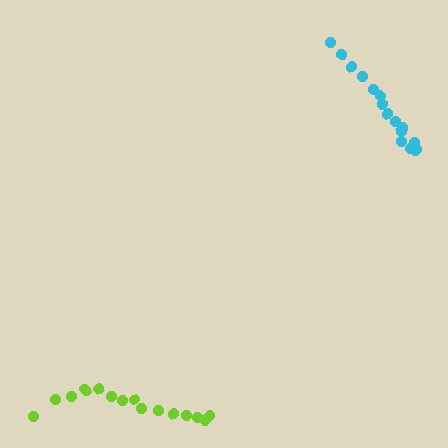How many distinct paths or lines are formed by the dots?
There are 2 distinct paths.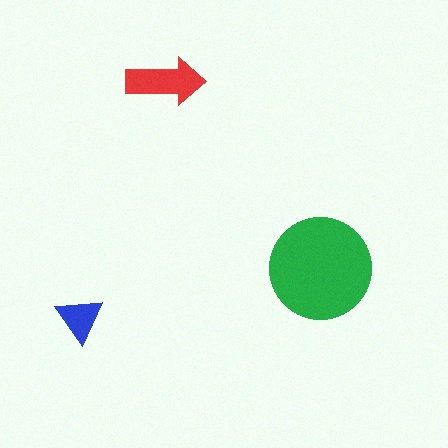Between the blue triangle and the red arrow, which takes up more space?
The red arrow.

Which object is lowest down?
The blue triangle is bottommost.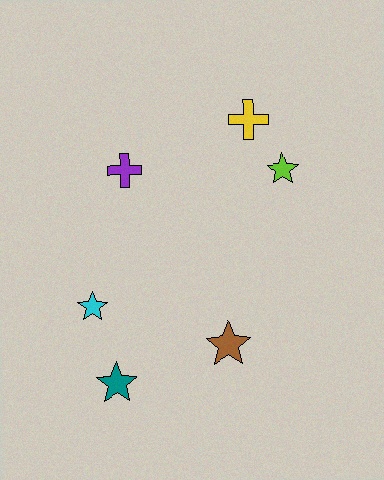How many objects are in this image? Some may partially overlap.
There are 6 objects.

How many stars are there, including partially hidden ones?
There are 4 stars.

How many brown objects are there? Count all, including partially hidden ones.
There is 1 brown object.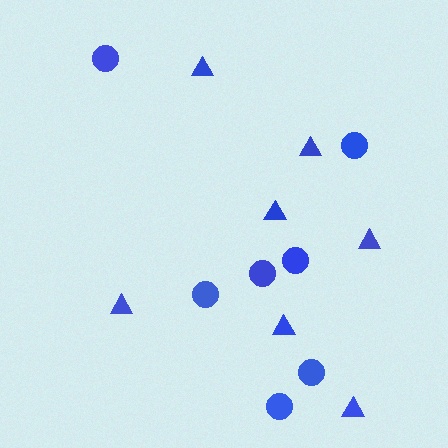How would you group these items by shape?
There are 2 groups: one group of circles (7) and one group of triangles (7).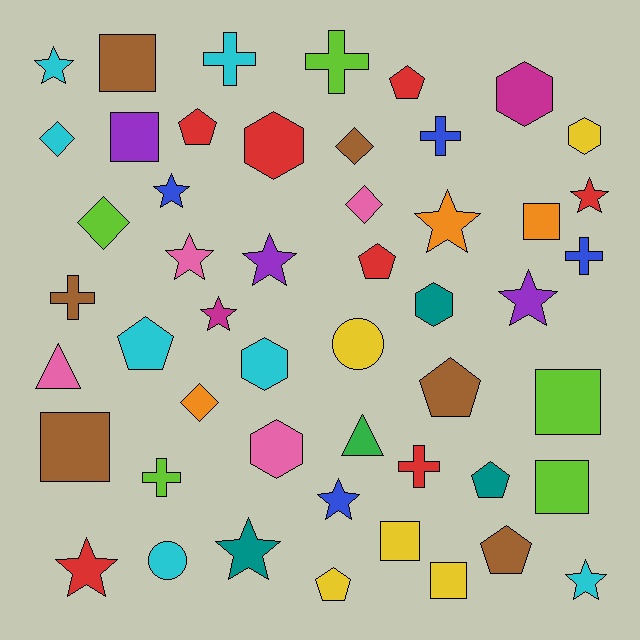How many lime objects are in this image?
There are 5 lime objects.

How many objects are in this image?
There are 50 objects.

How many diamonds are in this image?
There are 5 diamonds.